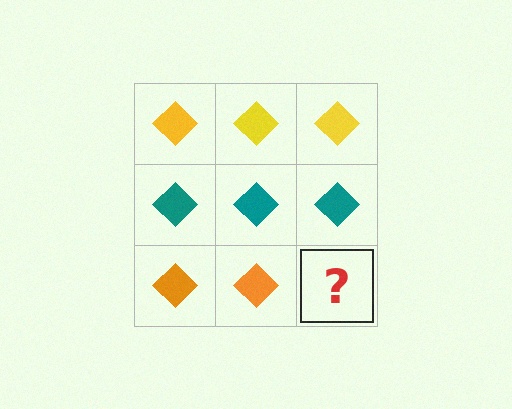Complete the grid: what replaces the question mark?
The question mark should be replaced with an orange diamond.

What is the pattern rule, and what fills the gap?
The rule is that each row has a consistent color. The gap should be filled with an orange diamond.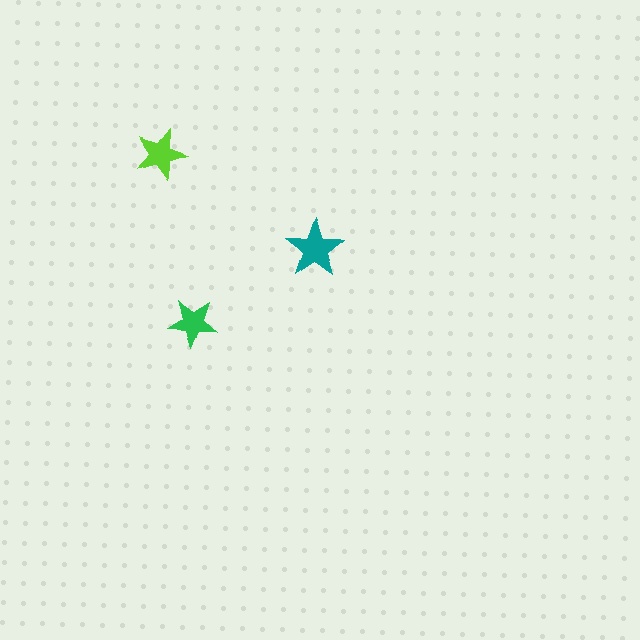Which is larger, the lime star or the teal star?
The teal one.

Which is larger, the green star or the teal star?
The teal one.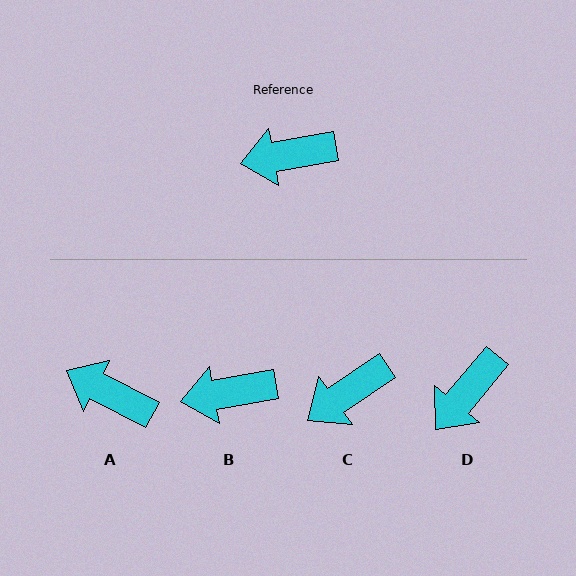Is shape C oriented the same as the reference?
No, it is off by about 24 degrees.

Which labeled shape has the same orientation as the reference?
B.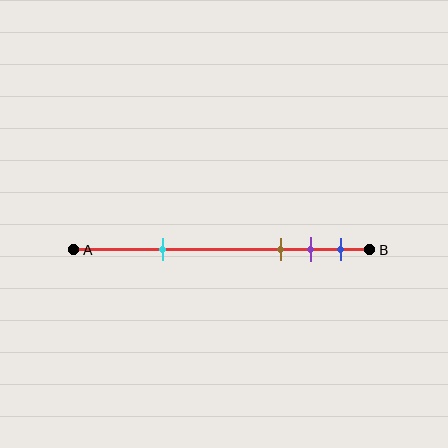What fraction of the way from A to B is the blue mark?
The blue mark is approximately 90% (0.9) of the way from A to B.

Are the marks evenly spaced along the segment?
No, the marks are not evenly spaced.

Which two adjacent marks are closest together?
The purple and blue marks are the closest adjacent pair.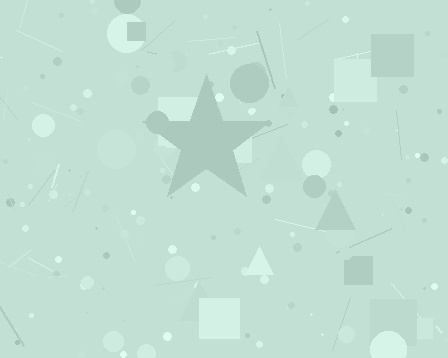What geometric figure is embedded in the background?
A star is embedded in the background.